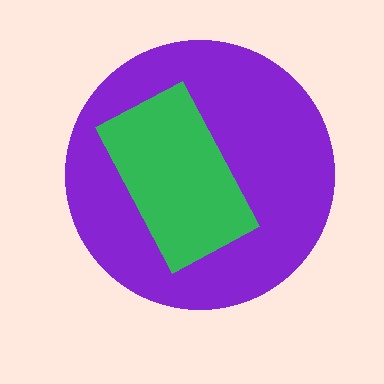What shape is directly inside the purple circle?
The green rectangle.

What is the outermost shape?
The purple circle.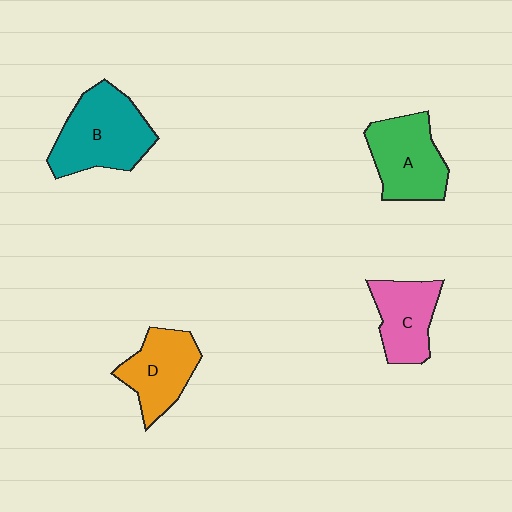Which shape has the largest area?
Shape B (teal).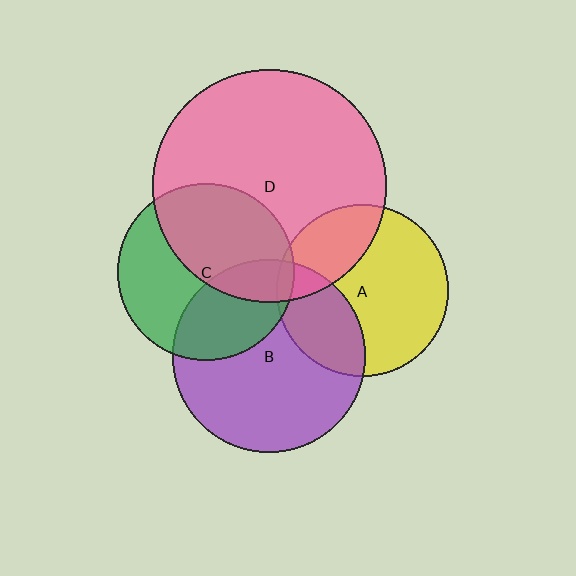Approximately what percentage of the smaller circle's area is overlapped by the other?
Approximately 30%.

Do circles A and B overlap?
Yes.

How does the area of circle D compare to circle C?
Approximately 1.7 times.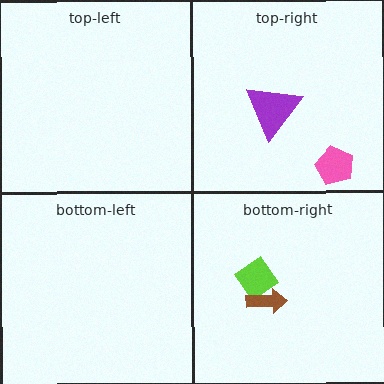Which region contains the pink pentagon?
The top-right region.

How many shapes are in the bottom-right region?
2.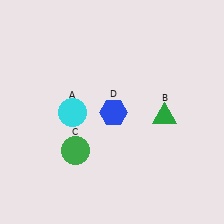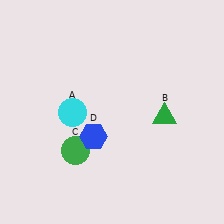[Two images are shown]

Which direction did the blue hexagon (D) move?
The blue hexagon (D) moved down.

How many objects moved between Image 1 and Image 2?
1 object moved between the two images.